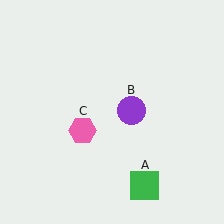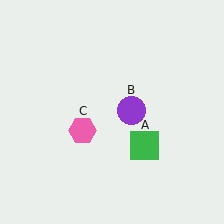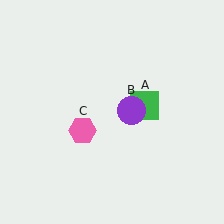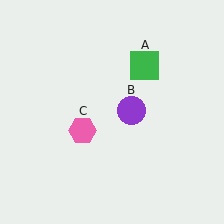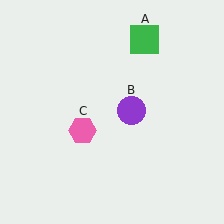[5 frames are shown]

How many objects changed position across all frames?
1 object changed position: green square (object A).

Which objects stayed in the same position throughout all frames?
Purple circle (object B) and pink hexagon (object C) remained stationary.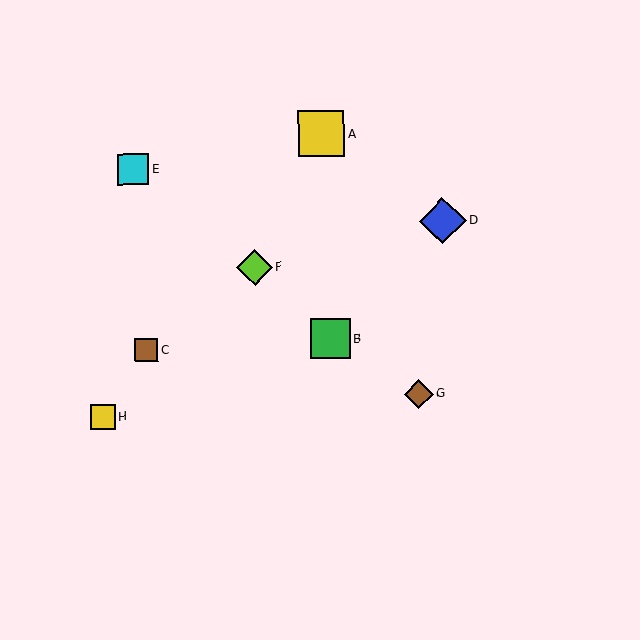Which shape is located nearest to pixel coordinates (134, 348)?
The brown square (labeled C) at (146, 350) is nearest to that location.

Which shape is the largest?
The blue diamond (labeled D) is the largest.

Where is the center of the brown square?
The center of the brown square is at (146, 350).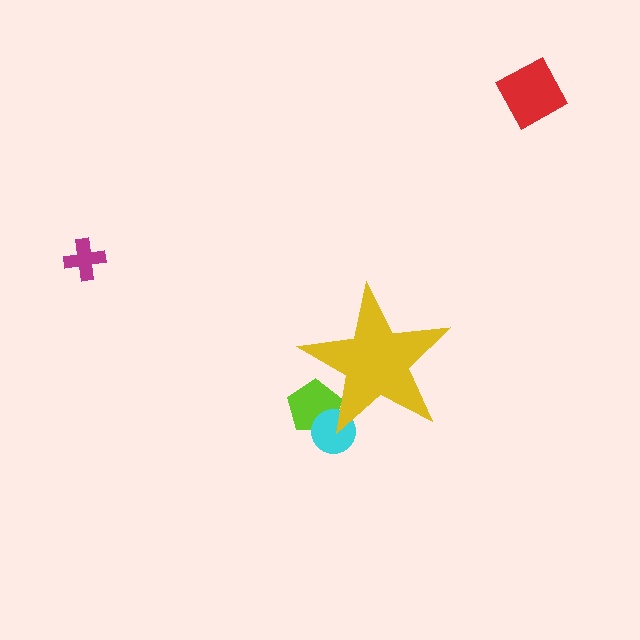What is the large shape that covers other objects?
A yellow star.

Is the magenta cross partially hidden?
No, the magenta cross is fully visible.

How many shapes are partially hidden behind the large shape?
2 shapes are partially hidden.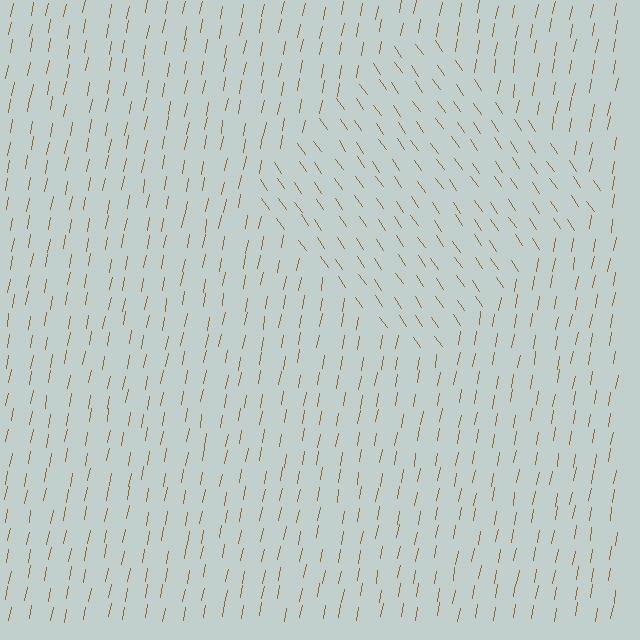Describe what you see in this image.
The image is filled with small brown line segments. A diamond region in the image has lines oriented differently from the surrounding lines, creating a visible texture boundary.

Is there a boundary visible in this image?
Yes, there is a texture boundary formed by a change in line orientation.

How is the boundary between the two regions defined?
The boundary is defined purely by a change in line orientation (approximately 45 degrees difference). All lines are the same color and thickness.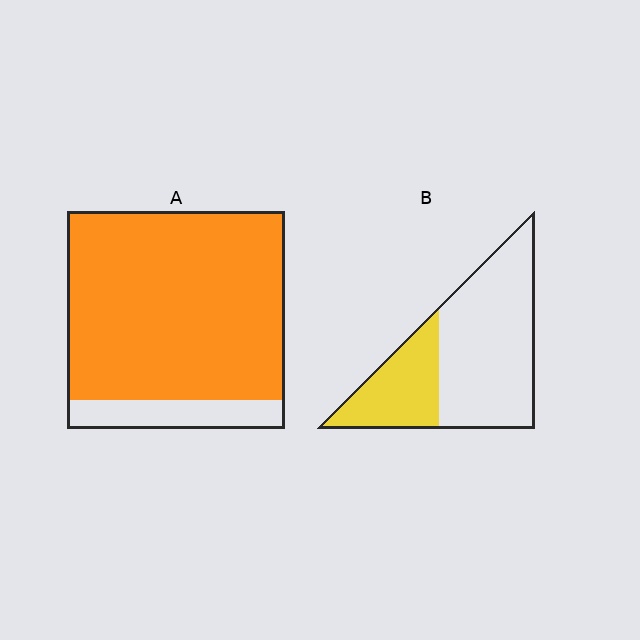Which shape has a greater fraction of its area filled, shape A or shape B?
Shape A.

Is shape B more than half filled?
No.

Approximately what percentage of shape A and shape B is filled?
A is approximately 85% and B is approximately 30%.